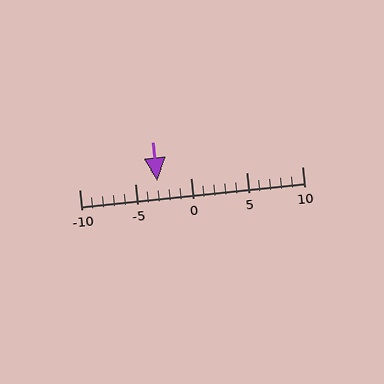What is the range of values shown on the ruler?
The ruler shows values from -10 to 10.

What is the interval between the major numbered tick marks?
The major tick marks are spaced 5 units apart.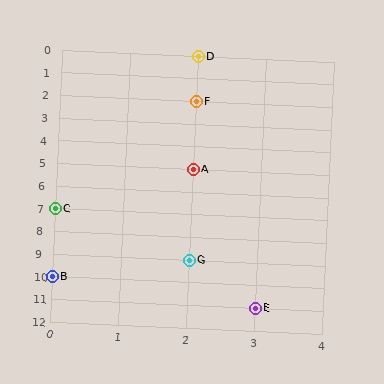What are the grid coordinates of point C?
Point C is at grid coordinates (0, 7).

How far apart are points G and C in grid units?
Points G and C are 2 columns and 2 rows apart (about 2.8 grid units diagonally).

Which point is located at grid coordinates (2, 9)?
Point G is at (2, 9).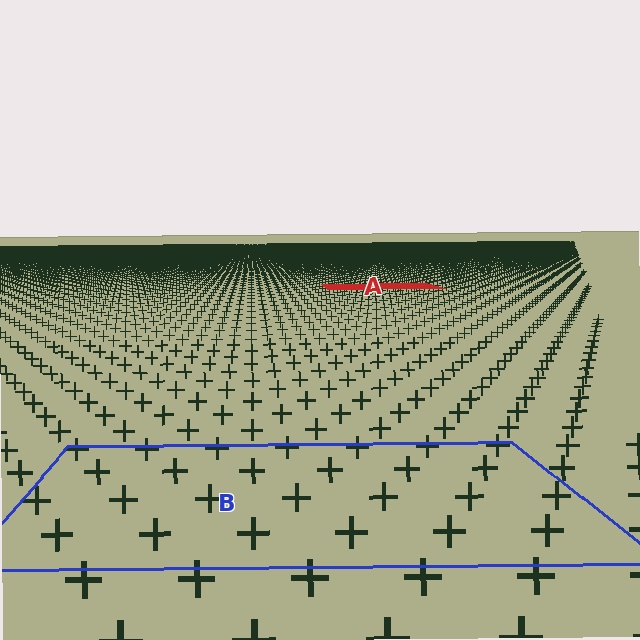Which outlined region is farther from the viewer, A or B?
Region A is farther from the viewer — the texture elements inside it appear smaller and more densely packed.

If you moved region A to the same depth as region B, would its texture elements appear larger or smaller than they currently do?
They would appear larger. At a closer depth, the same texture elements are projected at a bigger on-screen size.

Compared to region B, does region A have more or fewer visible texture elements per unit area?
Region A has more texture elements per unit area — they are packed more densely because it is farther away.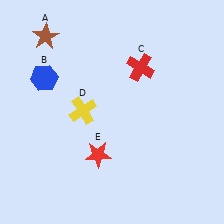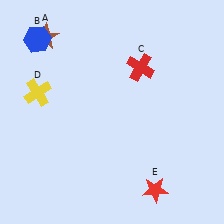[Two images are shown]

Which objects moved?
The objects that moved are: the blue hexagon (B), the yellow cross (D), the red star (E).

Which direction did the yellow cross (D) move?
The yellow cross (D) moved left.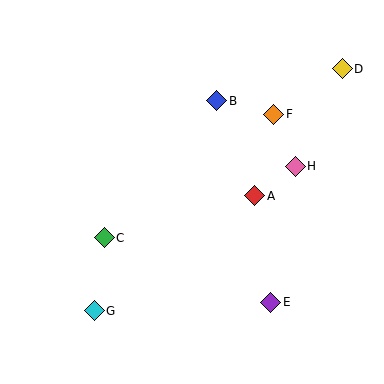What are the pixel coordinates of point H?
Point H is at (295, 166).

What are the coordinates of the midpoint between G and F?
The midpoint between G and F is at (184, 213).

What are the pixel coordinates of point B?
Point B is at (217, 101).